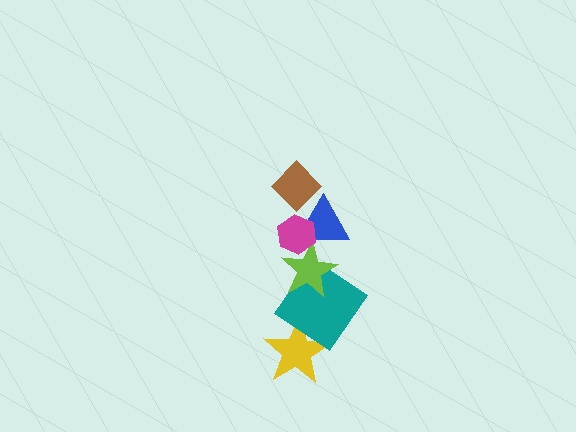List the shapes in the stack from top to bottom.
From top to bottom: the brown diamond, the magenta hexagon, the blue triangle, the lime star, the teal diamond, the yellow star.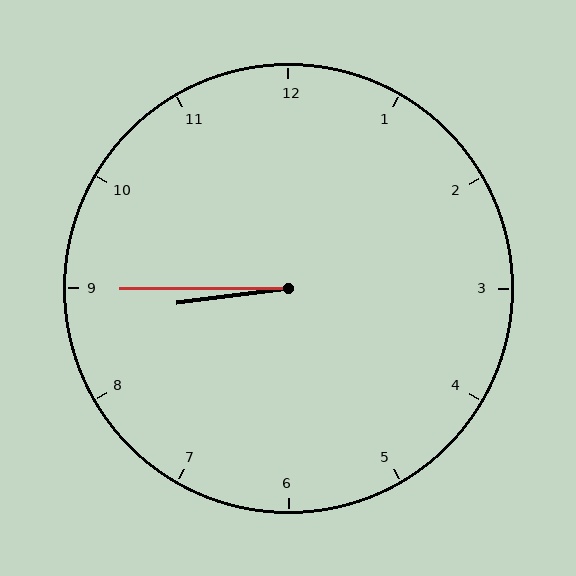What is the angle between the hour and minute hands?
Approximately 8 degrees.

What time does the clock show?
8:45.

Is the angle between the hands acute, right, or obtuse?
It is acute.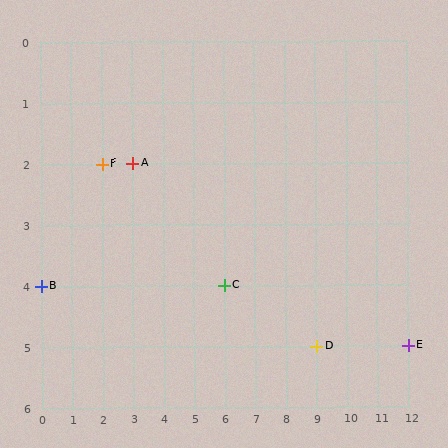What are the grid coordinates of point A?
Point A is at grid coordinates (3, 2).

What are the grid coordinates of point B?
Point B is at grid coordinates (0, 4).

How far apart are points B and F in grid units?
Points B and F are 2 columns and 2 rows apart (about 2.8 grid units diagonally).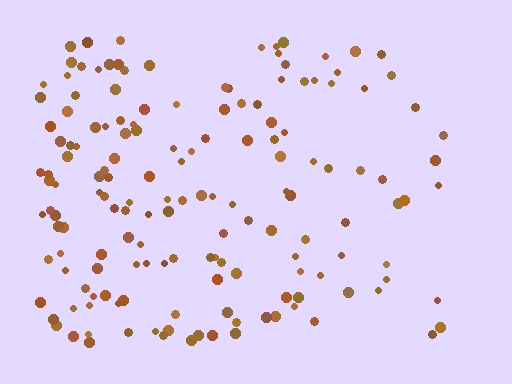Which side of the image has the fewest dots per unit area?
The right.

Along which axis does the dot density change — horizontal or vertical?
Horizontal.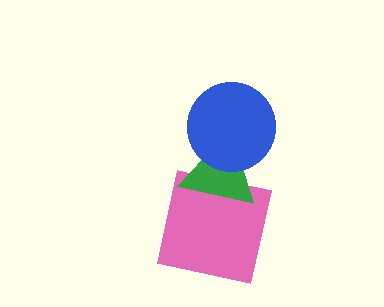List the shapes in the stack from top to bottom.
From top to bottom: the blue circle, the green triangle, the pink square.